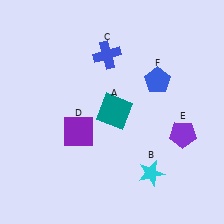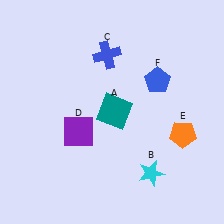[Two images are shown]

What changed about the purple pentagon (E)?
In Image 1, E is purple. In Image 2, it changed to orange.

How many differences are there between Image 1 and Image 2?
There is 1 difference between the two images.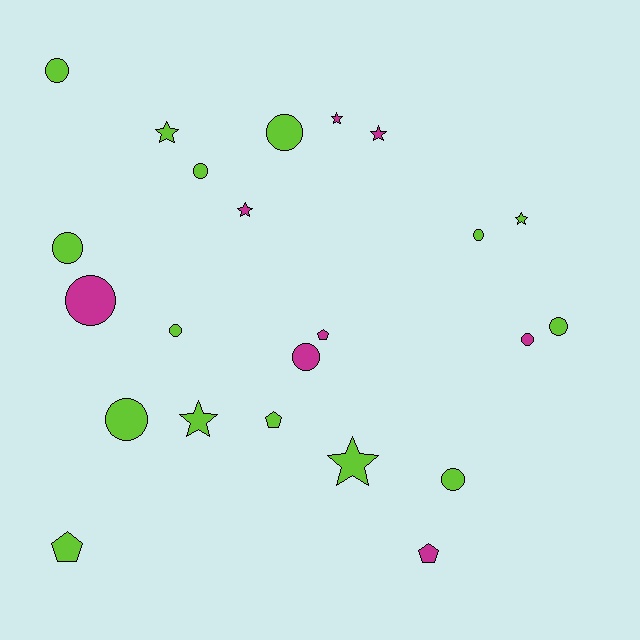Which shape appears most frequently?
Circle, with 12 objects.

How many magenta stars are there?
There are 3 magenta stars.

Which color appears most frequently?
Lime, with 15 objects.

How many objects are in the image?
There are 23 objects.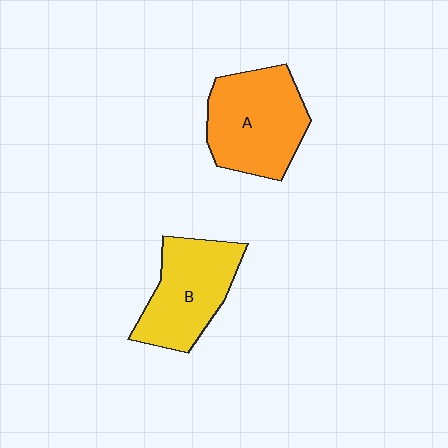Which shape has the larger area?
Shape A (orange).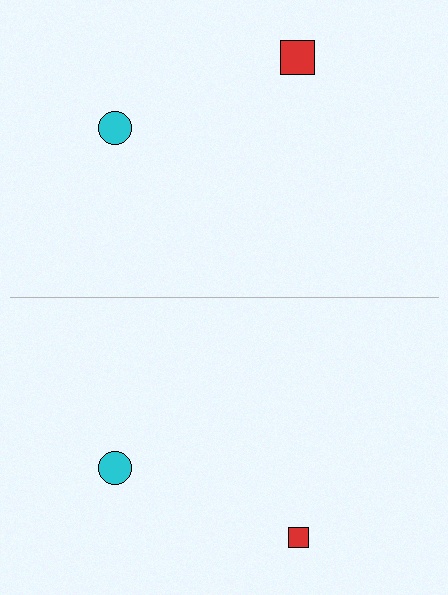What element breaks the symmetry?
The red square on the bottom side has a different size than its mirror counterpart.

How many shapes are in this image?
There are 4 shapes in this image.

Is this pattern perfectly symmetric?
No, the pattern is not perfectly symmetric. The red square on the bottom side has a different size than its mirror counterpart.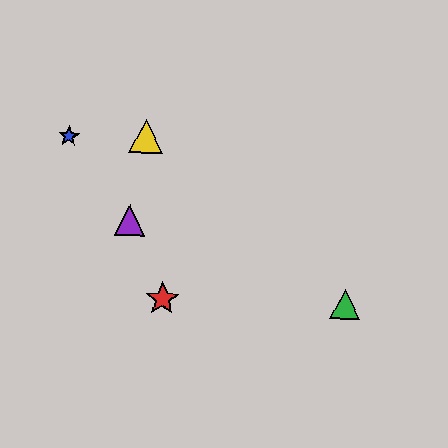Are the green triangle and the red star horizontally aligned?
Yes, both are at y≈304.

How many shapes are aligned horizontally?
2 shapes (the red star, the green triangle) are aligned horizontally.